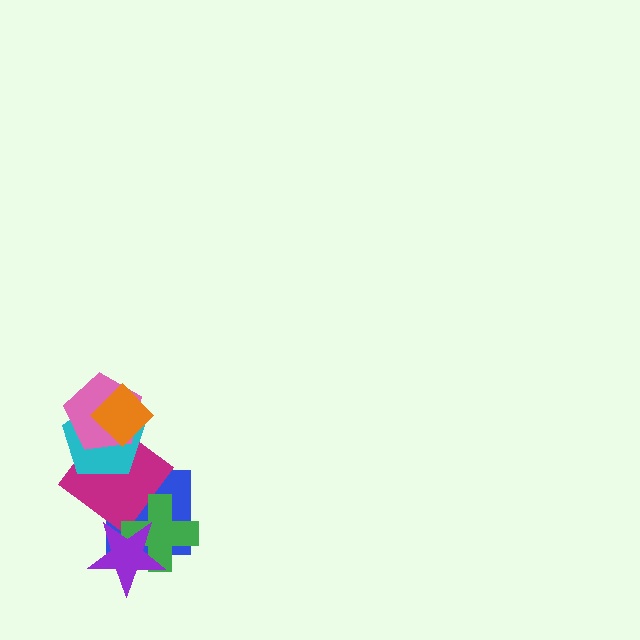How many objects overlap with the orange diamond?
3 objects overlap with the orange diamond.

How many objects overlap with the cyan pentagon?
3 objects overlap with the cyan pentagon.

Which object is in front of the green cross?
The purple star is in front of the green cross.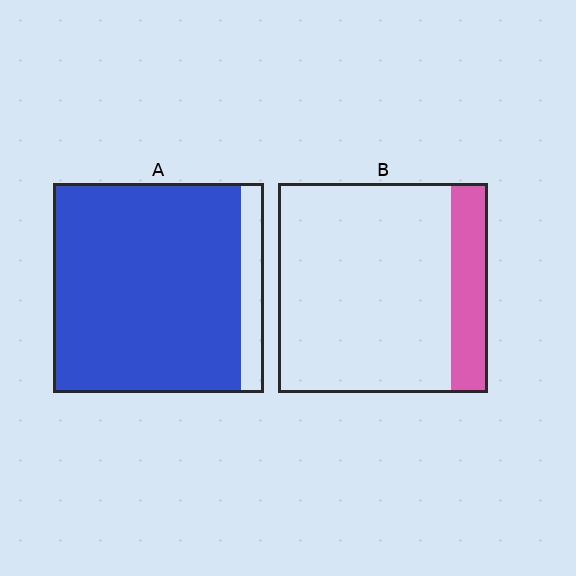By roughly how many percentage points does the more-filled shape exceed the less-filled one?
By roughly 70 percentage points (A over B).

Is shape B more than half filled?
No.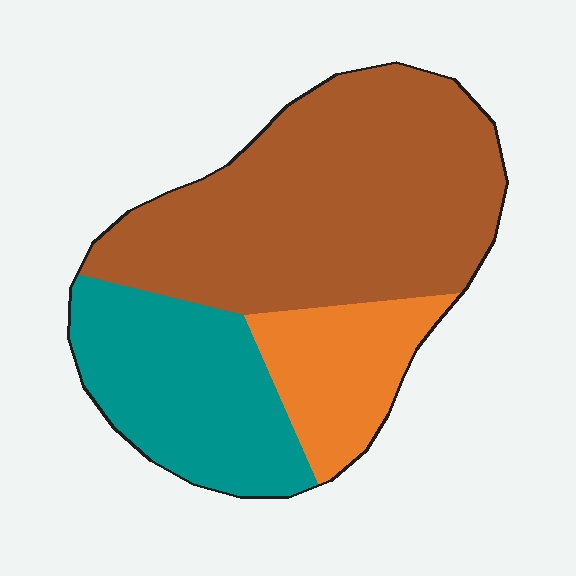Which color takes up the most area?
Brown, at roughly 55%.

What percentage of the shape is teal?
Teal takes up about one quarter (1/4) of the shape.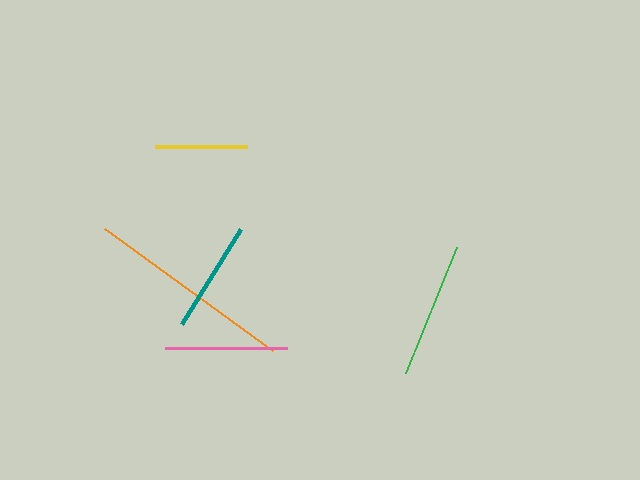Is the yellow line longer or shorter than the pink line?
The pink line is longer than the yellow line.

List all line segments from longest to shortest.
From longest to shortest: orange, green, pink, teal, yellow.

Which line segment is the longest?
The orange line is the longest at approximately 207 pixels.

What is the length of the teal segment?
The teal segment is approximately 112 pixels long.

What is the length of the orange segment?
The orange segment is approximately 207 pixels long.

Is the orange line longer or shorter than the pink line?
The orange line is longer than the pink line.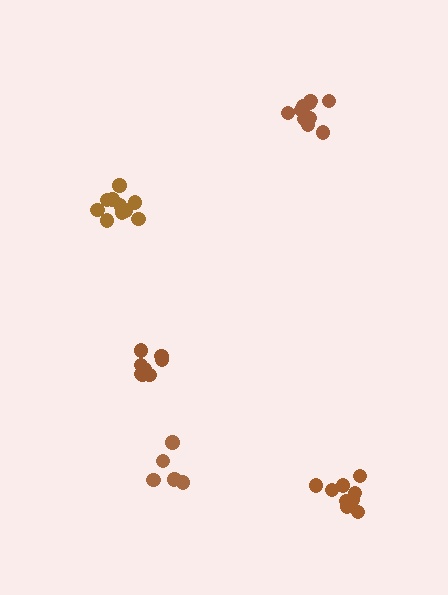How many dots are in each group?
Group 1: 6 dots, Group 2: 10 dots, Group 3: 8 dots, Group 4: 10 dots, Group 5: 9 dots (43 total).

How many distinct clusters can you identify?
There are 5 distinct clusters.